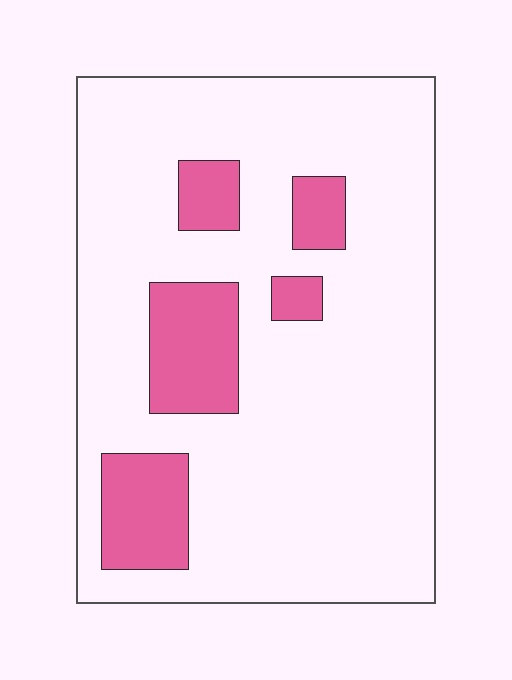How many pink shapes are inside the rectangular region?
5.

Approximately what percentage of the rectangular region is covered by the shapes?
Approximately 15%.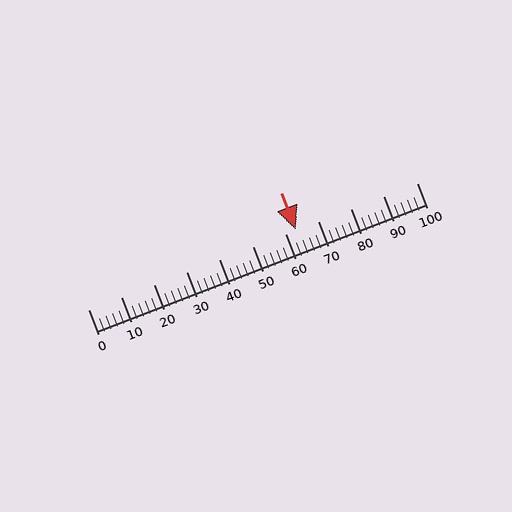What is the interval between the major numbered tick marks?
The major tick marks are spaced 10 units apart.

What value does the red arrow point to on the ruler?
The red arrow points to approximately 63.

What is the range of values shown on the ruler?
The ruler shows values from 0 to 100.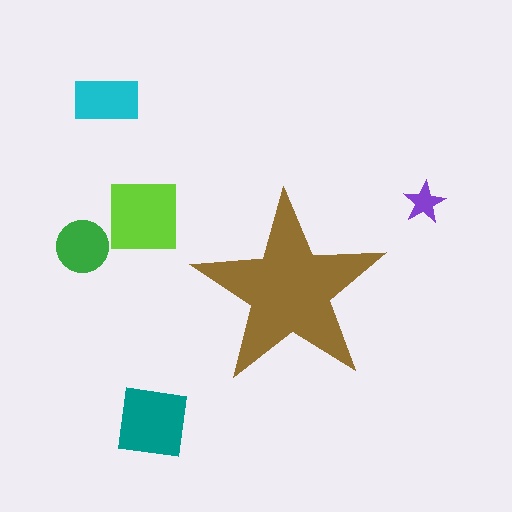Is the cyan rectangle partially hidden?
No, the cyan rectangle is fully visible.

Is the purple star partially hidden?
No, the purple star is fully visible.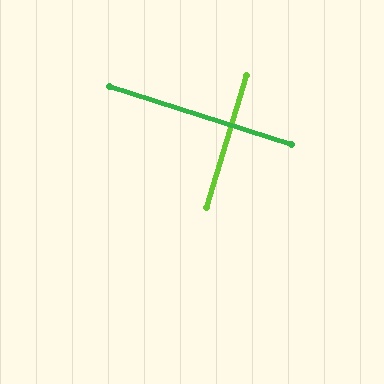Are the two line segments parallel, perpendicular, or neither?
Perpendicular — they meet at approximately 90°.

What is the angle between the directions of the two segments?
Approximately 90 degrees.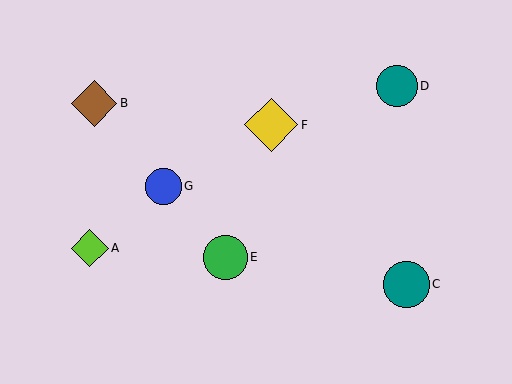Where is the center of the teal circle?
The center of the teal circle is at (406, 284).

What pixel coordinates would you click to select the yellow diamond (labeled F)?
Click at (271, 125) to select the yellow diamond F.